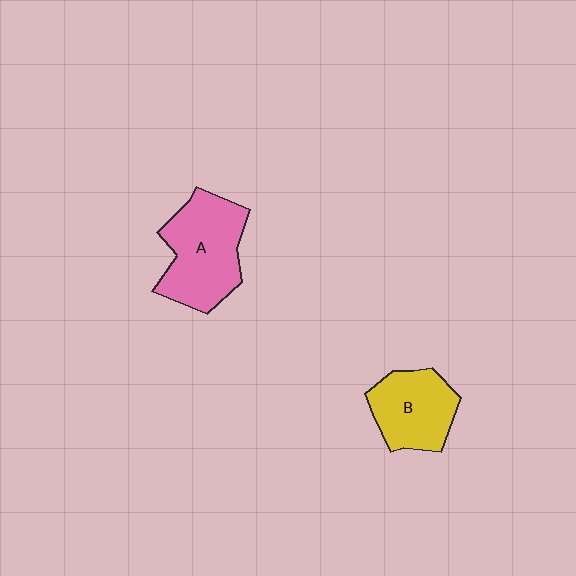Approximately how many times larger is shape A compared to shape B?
Approximately 1.3 times.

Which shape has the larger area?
Shape A (pink).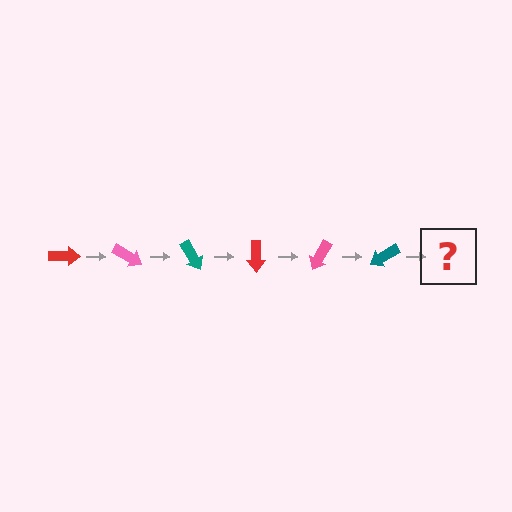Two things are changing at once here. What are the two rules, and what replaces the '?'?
The two rules are that it rotates 30 degrees each step and the color cycles through red, pink, and teal. The '?' should be a red arrow, rotated 180 degrees from the start.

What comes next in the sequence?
The next element should be a red arrow, rotated 180 degrees from the start.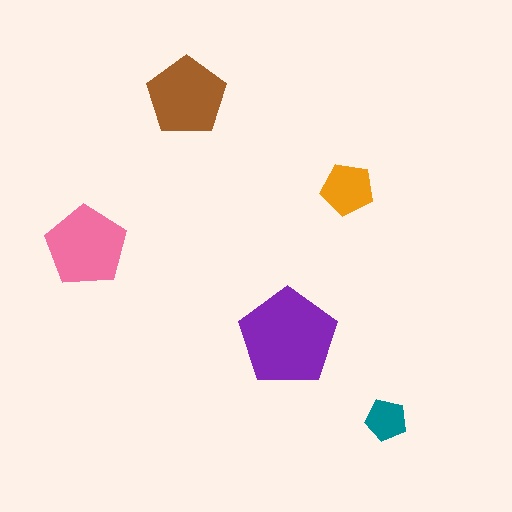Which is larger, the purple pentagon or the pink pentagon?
The purple one.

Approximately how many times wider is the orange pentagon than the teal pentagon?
About 1.5 times wider.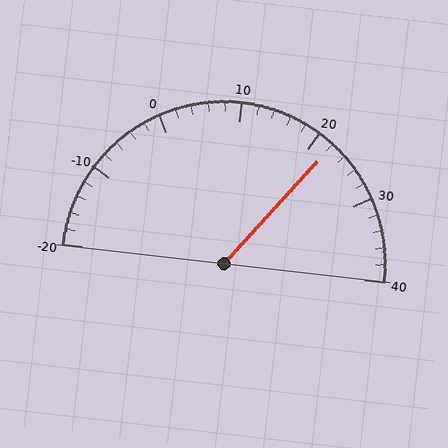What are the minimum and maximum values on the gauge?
The gauge ranges from -20 to 40.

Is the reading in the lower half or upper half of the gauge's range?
The reading is in the upper half of the range (-20 to 40).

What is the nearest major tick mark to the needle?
The nearest major tick mark is 20.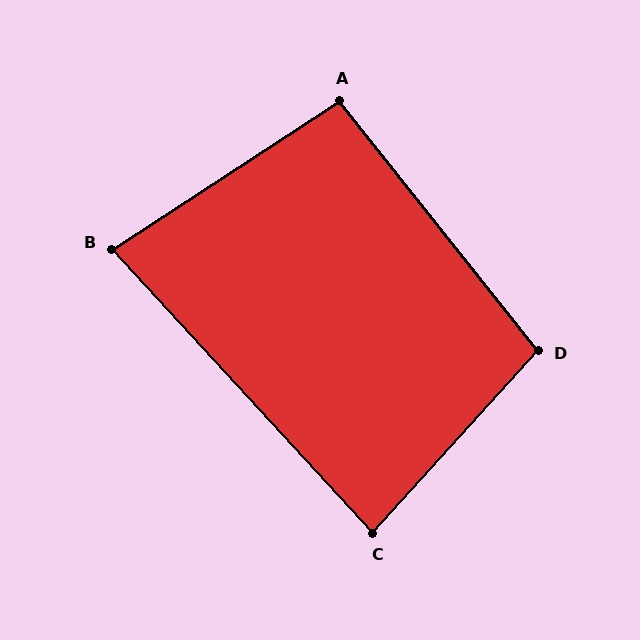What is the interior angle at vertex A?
Approximately 95 degrees (obtuse).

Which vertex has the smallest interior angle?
B, at approximately 81 degrees.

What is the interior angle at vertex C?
Approximately 85 degrees (acute).